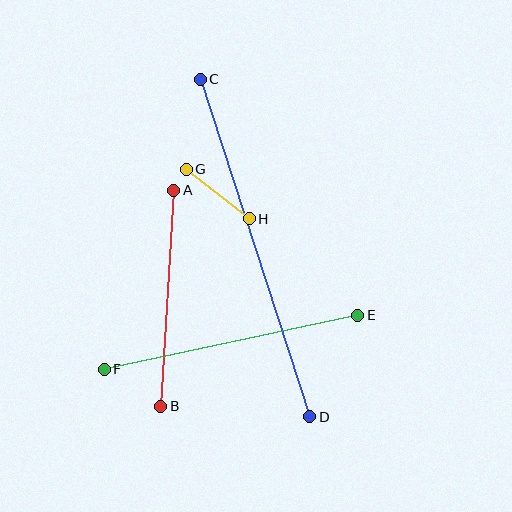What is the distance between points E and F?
The distance is approximately 259 pixels.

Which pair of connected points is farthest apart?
Points C and D are farthest apart.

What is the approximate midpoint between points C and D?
The midpoint is at approximately (255, 248) pixels.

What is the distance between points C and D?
The distance is approximately 355 pixels.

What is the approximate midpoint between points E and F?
The midpoint is at approximately (231, 342) pixels.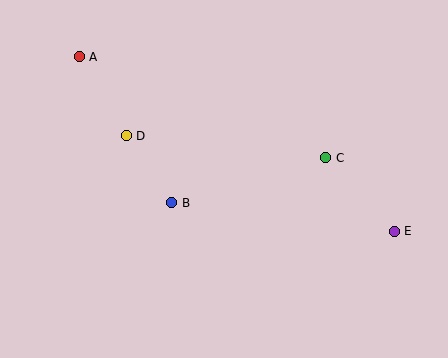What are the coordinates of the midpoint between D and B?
The midpoint between D and B is at (149, 169).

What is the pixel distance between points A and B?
The distance between A and B is 173 pixels.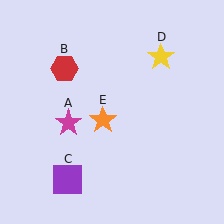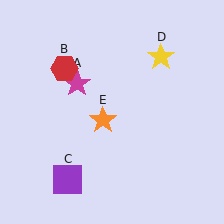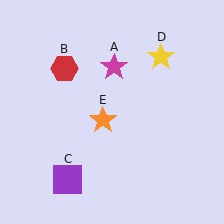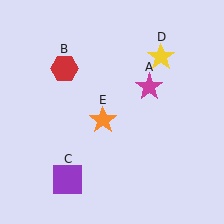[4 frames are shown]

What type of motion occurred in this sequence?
The magenta star (object A) rotated clockwise around the center of the scene.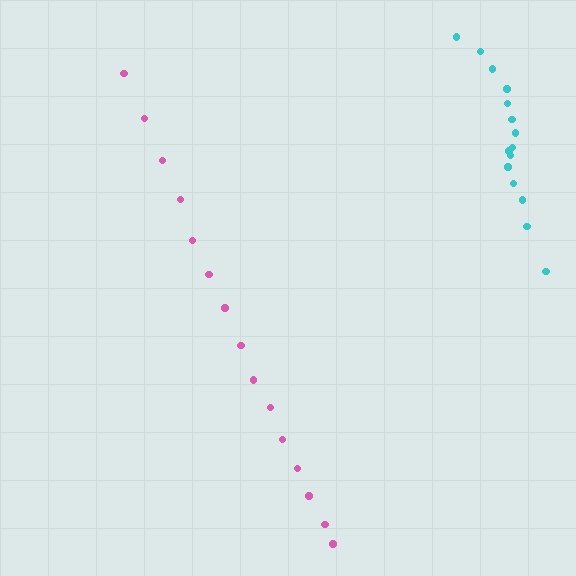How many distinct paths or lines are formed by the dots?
There are 2 distinct paths.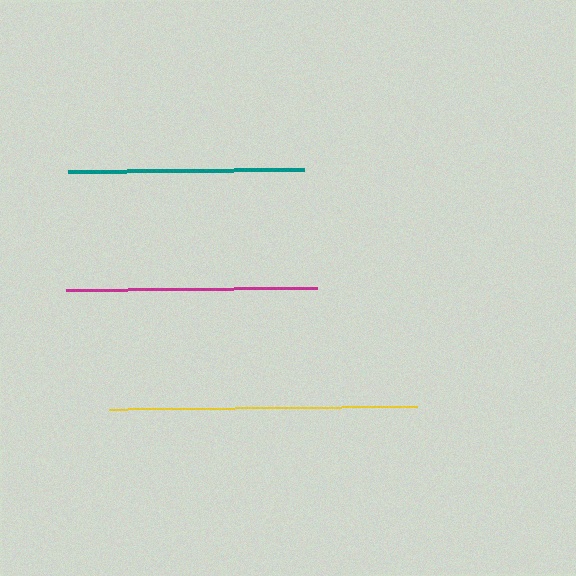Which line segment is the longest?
The yellow line is the longest at approximately 308 pixels.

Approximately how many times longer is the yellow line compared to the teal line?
The yellow line is approximately 1.3 times the length of the teal line.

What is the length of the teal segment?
The teal segment is approximately 237 pixels long.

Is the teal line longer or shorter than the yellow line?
The yellow line is longer than the teal line.